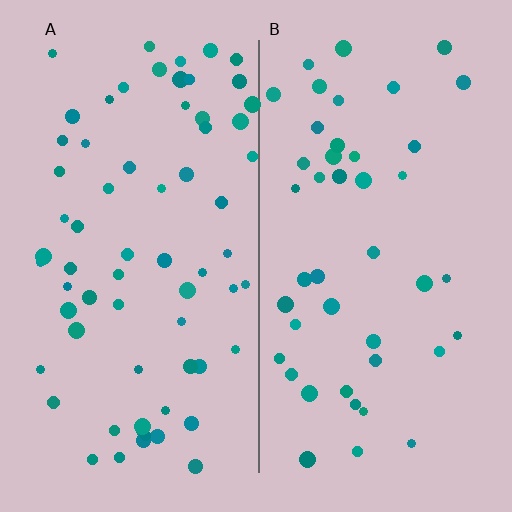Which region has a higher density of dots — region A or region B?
A (the left).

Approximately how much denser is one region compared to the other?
Approximately 1.5× — region A over region B.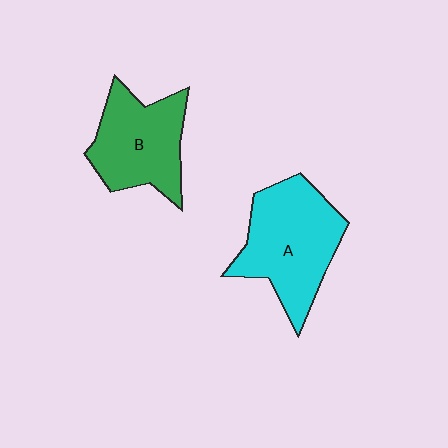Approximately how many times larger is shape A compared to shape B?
Approximately 1.2 times.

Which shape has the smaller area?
Shape B (green).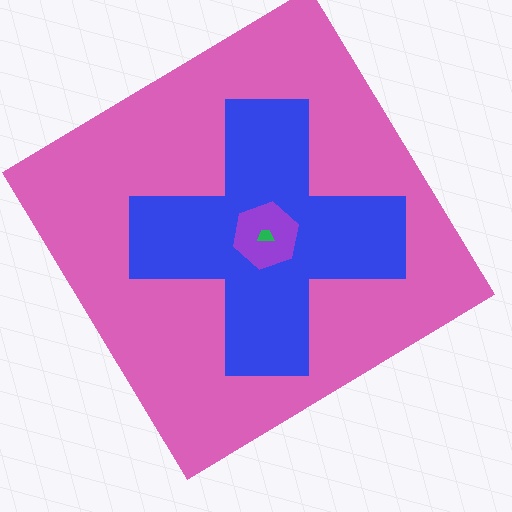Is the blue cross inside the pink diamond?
Yes.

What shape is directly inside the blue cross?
The purple hexagon.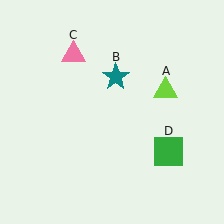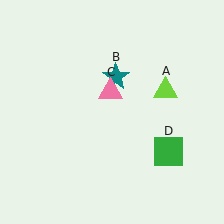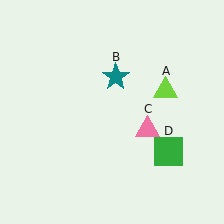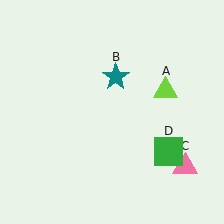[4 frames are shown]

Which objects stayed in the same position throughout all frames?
Lime triangle (object A) and teal star (object B) and green square (object D) remained stationary.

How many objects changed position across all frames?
1 object changed position: pink triangle (object C).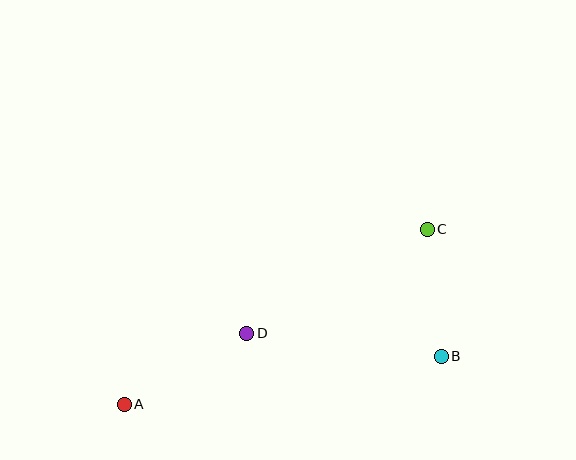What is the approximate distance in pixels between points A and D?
The distance between A and D is approximately 141 pixels.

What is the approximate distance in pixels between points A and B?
The distance between A and B is approximately 321 pixels.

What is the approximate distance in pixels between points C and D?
The distance between C and D is approximately 209 pixels.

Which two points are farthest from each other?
Points A and C are farthest from each other.